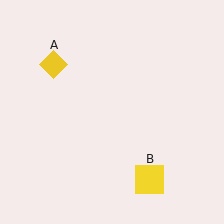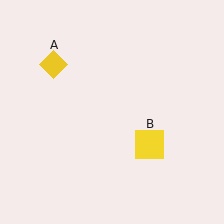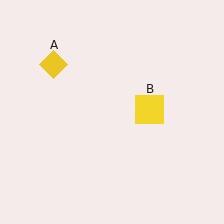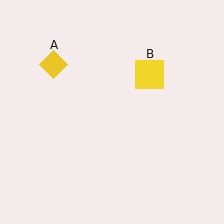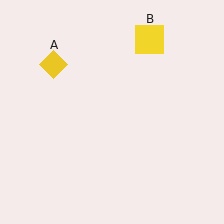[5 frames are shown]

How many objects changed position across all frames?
1 object changed position: yellow square (object B).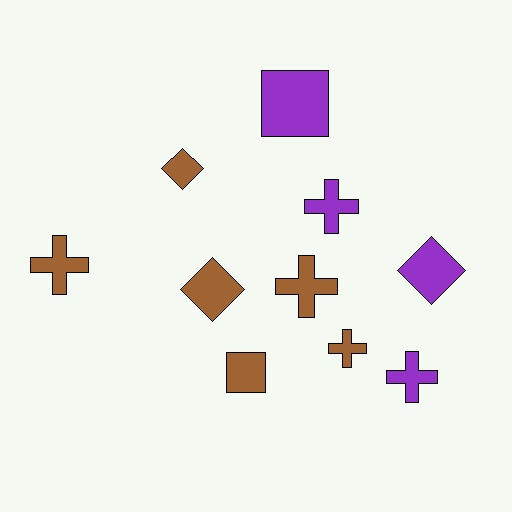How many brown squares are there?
There is 1 brown square.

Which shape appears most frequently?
Cross, with 5 objects.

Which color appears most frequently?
Brown, with 6 objects.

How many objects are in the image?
There are 10 objects.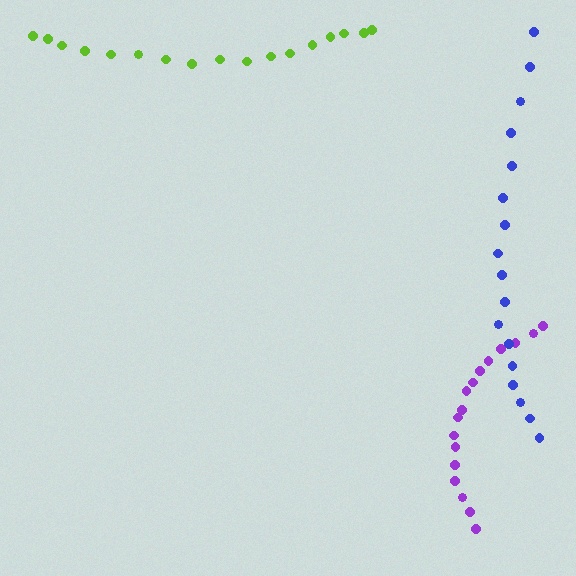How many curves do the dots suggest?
There are 3 distinct paths.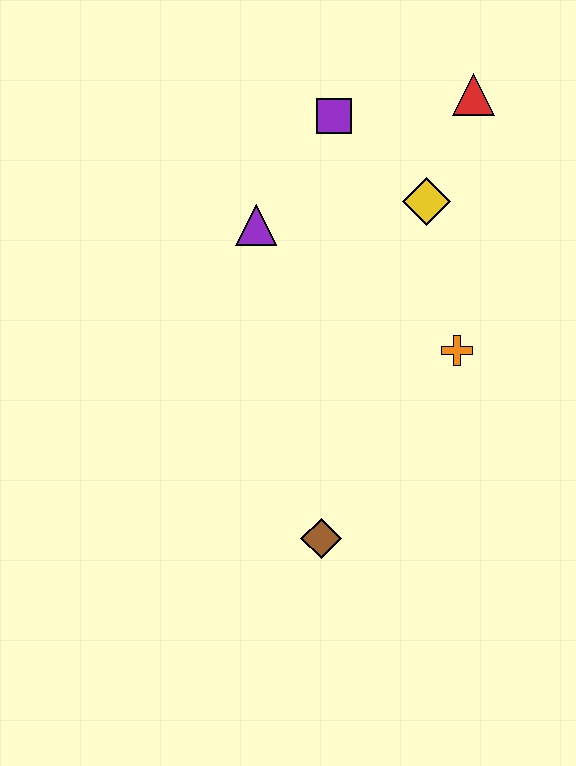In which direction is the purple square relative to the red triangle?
The purple square is to the left of the red triangle.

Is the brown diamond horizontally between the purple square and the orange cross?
No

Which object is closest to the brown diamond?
The orange cross is closest to the brown diamond.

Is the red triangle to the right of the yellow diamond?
Yes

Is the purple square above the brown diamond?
Yes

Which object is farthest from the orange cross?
The purple square is farthest from the orange cross.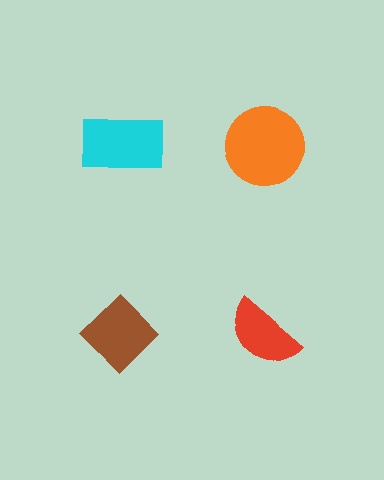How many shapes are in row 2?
2 shapes.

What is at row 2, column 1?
A brown diamond.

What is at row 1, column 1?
A cyan rectangle.